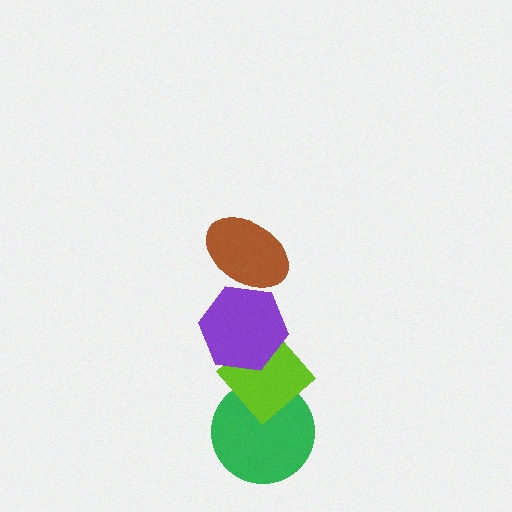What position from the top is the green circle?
The green circle is 4th from the top.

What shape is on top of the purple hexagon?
The brown ellipse is on top of the purple hexagon.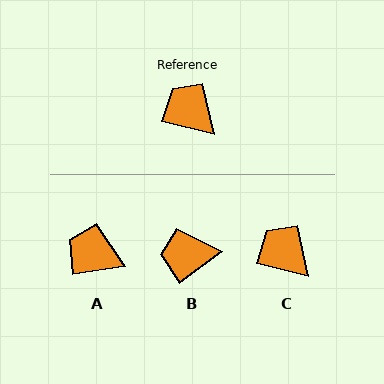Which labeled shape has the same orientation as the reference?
C.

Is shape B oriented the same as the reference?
No, it is off by about 51 degrees.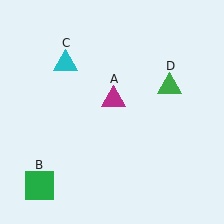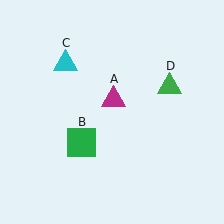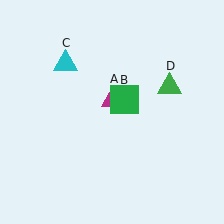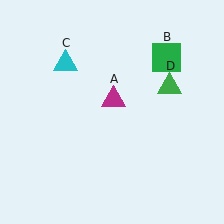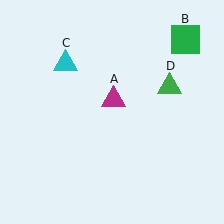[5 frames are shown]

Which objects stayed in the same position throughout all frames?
Magenta triangle (object A) and cyan triangle (object C) and green triangle (object D) remained stationary.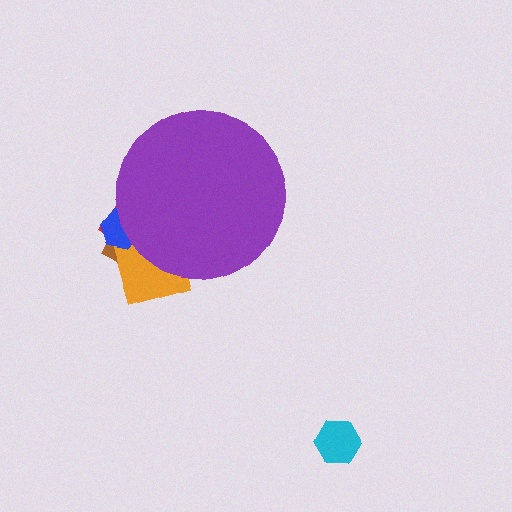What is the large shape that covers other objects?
A purple circle.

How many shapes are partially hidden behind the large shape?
4 shapes are partially hidden.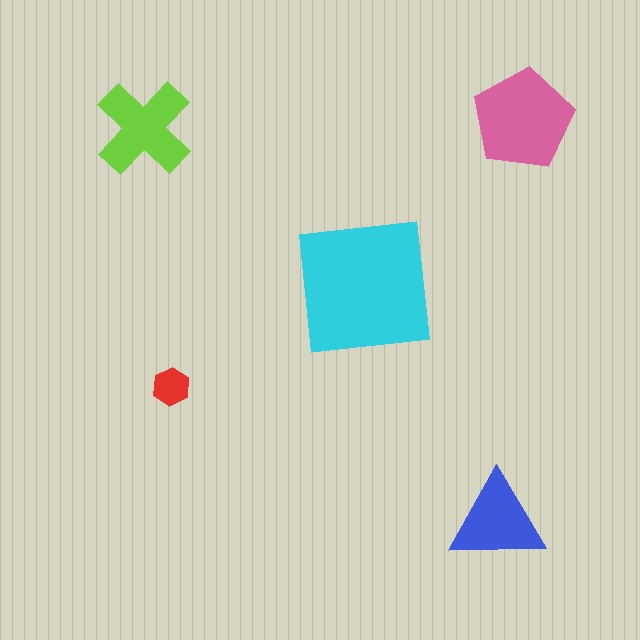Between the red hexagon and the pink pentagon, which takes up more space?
The pink pentagon.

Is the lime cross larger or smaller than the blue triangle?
Larger.